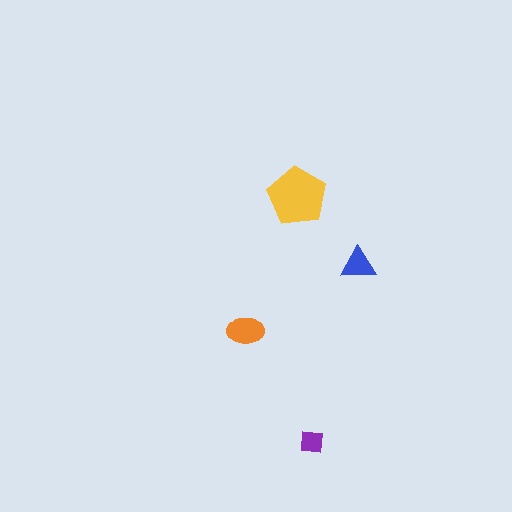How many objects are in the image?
There are 4 objects in the image.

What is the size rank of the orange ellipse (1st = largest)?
2nd.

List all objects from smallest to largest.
The purple square, the blue triangle, the orange ellipse, the yellow pentagon.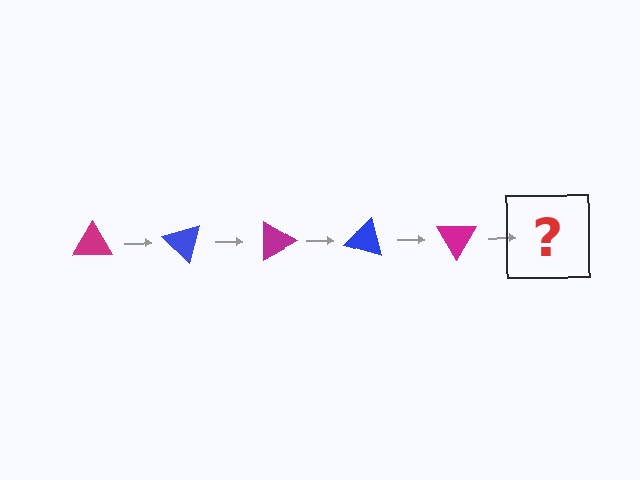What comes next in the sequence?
The next element should be a blue triangle, rotated 225 degrees from the start.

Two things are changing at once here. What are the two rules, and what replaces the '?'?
The two rules are that it rotates 45 degrees each step and the color cycles through magenta and blue. The '?' should be a blue triangle, rotated 225 degrees from the start.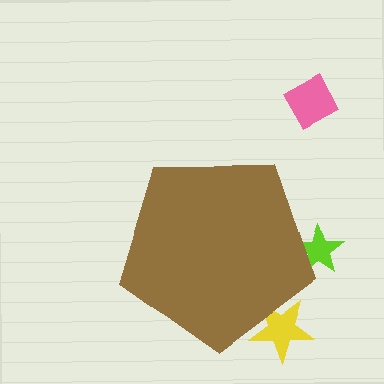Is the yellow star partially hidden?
Yes, the yellow star is partially hidden behind the brown pentagon.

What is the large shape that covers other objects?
A brown pentagon.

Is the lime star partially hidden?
Yes, the lime star is partially hidden behind the brown pentagon.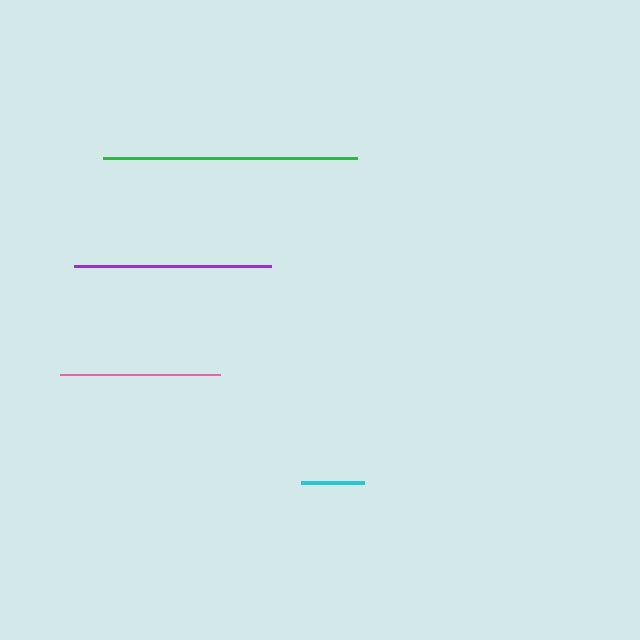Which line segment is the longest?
The green line is the longest at approximately 254 pixels.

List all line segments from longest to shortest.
From longest to shortest: green, purple, pink, cyan.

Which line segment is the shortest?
The cyan line is the shortest at approximately 63 pixels.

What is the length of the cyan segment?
The cyan segment is approximately 63 pixels long.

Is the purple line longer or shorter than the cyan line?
The purple line is longer than the cyan line.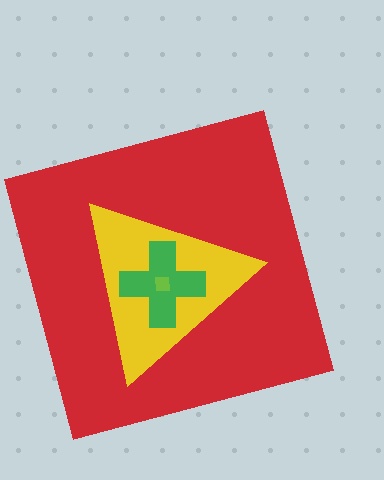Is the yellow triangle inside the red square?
Yes.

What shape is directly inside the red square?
The yellow triangle.